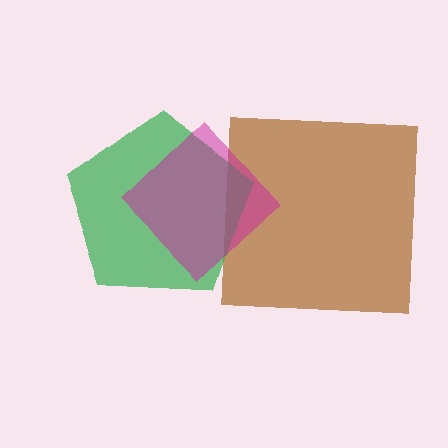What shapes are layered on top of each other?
The layered shapes are: a brown square, a green pentagon, a magenta diamond.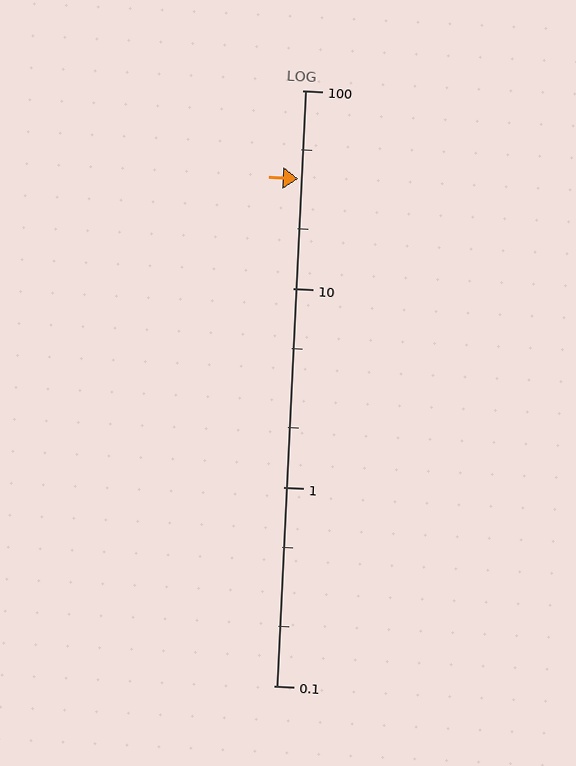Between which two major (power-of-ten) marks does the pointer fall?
The pointer is between 10 and 100.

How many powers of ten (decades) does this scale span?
The scale spans 3 decades, from 0.1 to 100.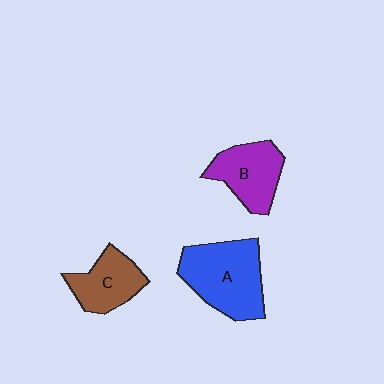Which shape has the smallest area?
Shape C (brown).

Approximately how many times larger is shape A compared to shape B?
Approximately 1.4 times.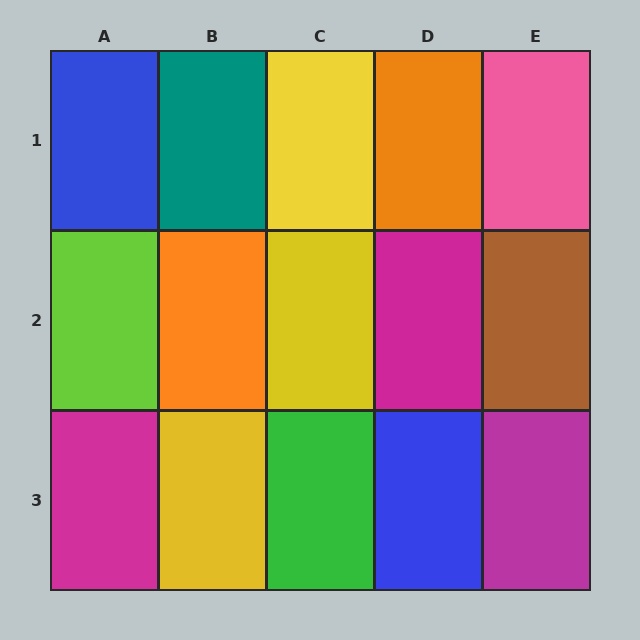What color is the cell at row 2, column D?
Magenta.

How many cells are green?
1 cell is green.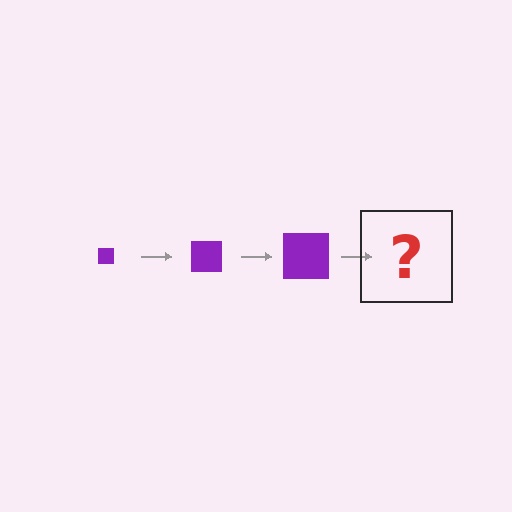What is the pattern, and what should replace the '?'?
The pattern is that the square gets progressively larger each step. The '?' should be a purple square, larger than the previous one.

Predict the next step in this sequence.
The next step is a purple square, larger than the previous one.